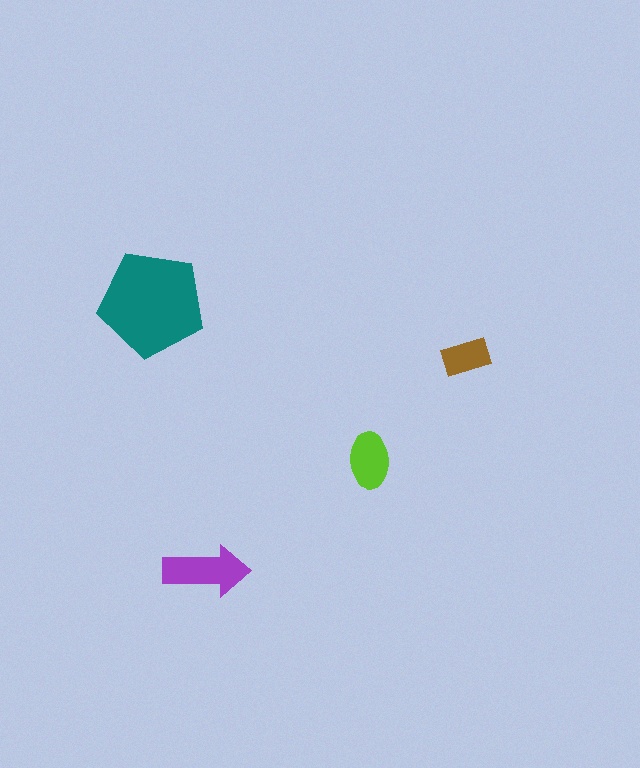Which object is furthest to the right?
The brown rectangle is rightmost.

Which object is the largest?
The teal pentagon.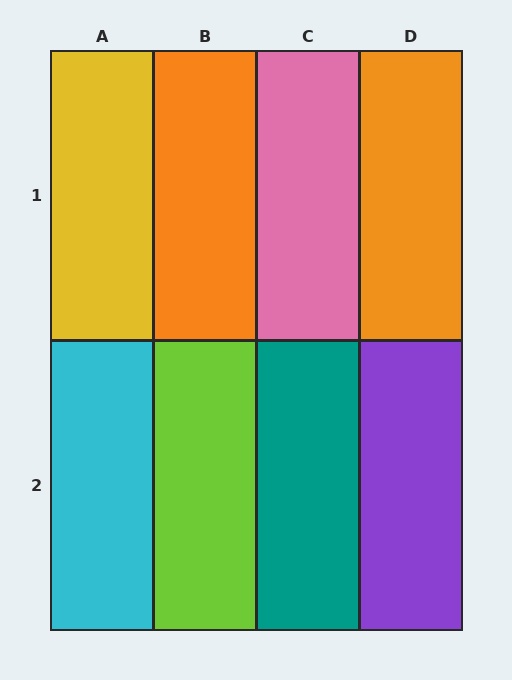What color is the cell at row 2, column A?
Cyan.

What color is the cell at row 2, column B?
Lime.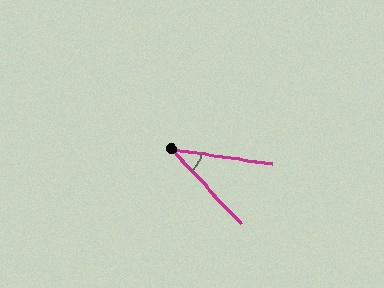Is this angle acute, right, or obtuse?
It is acute.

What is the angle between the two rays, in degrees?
Approximately 39 degrees.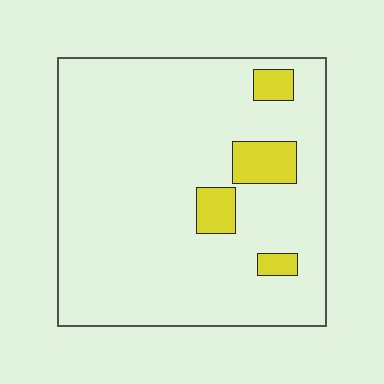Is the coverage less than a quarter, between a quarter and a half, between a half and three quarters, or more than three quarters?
Less than a quarter.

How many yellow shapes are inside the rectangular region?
4.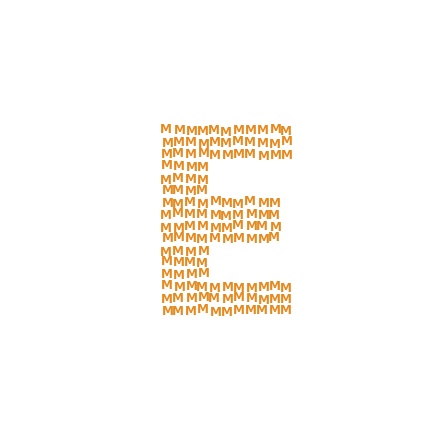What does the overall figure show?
The overall figure shows the letter E.